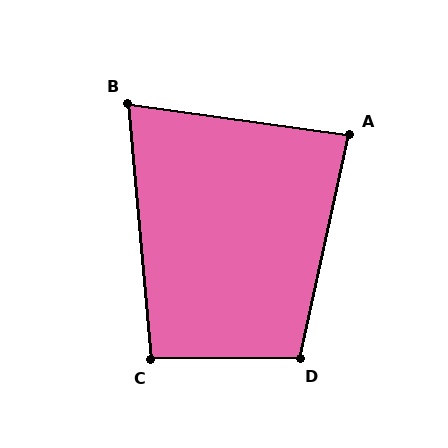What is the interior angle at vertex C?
Approximately 95 degrees (approximately right).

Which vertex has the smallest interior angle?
B, at approximately 77 degrees.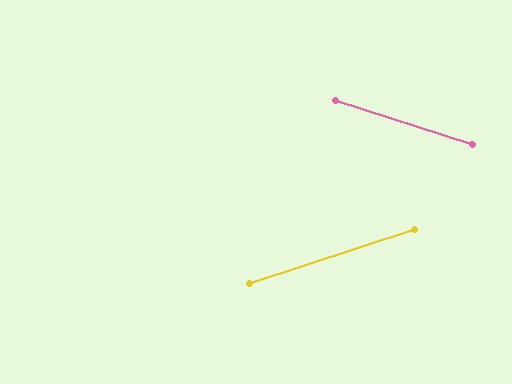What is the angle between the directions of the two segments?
Approximately 36 degrees.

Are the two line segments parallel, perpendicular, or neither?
Neither parallel nor perpendicular — they differ by about 36°.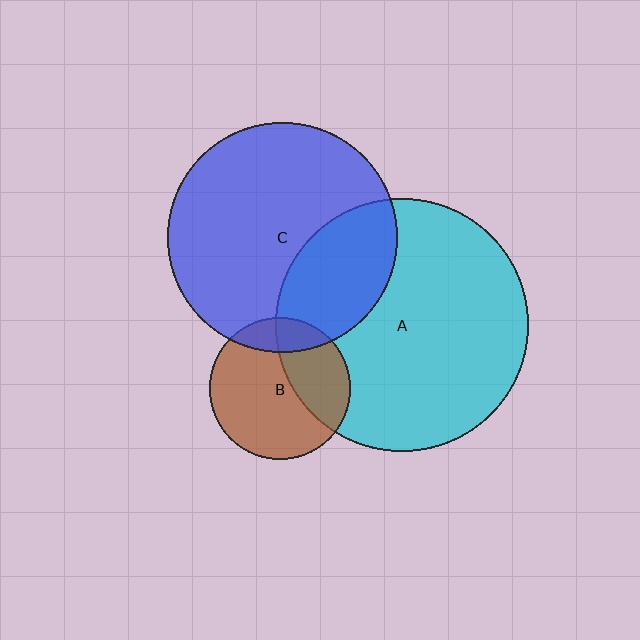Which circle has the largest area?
Circle A (cyan).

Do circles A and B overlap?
Yes.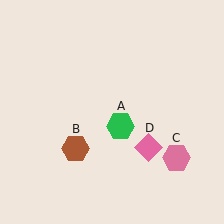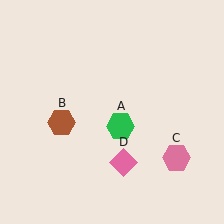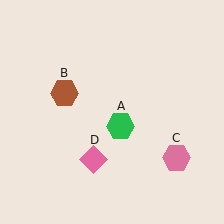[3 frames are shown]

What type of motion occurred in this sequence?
The brown hexagon (object B), pink diamond (object D) rotated clockwise around the center of the scene.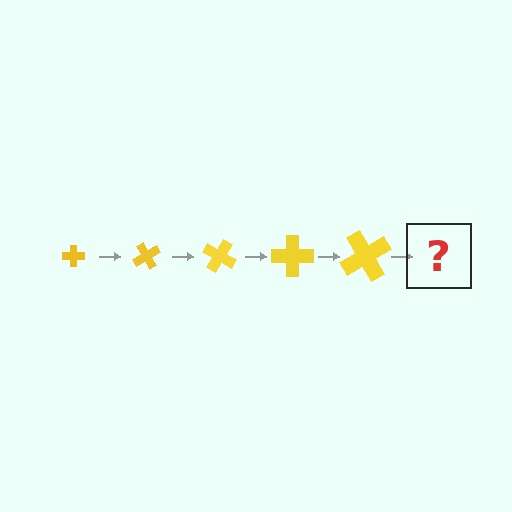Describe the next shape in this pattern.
It should be a cross, larger than the previous one and rotated 300 degrees from the start.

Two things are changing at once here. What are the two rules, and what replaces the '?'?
The two rules are that the cross grows larger each step and it rotates 60 degrees each step. The '?' should be a cross, larger than the previous one and rotated 300 degrees from the start.